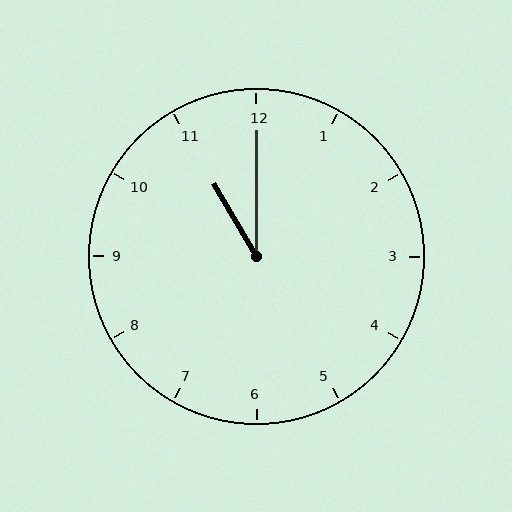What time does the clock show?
11:00.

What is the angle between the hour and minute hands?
Approximately 30 degrees.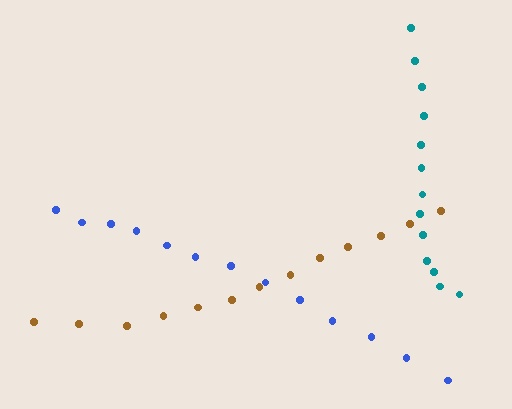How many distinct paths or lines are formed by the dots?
There are 3 distinct paths.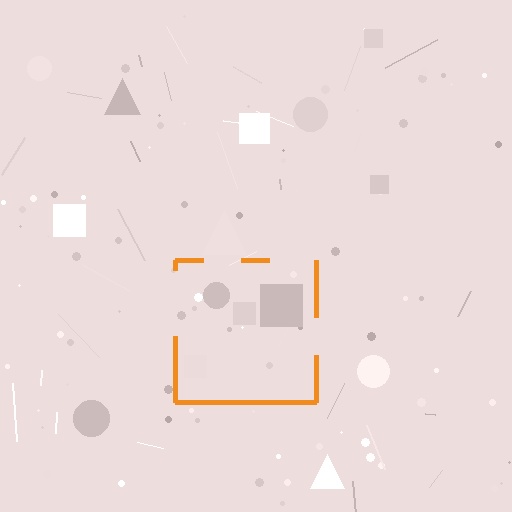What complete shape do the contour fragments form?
The contour fragments form a square.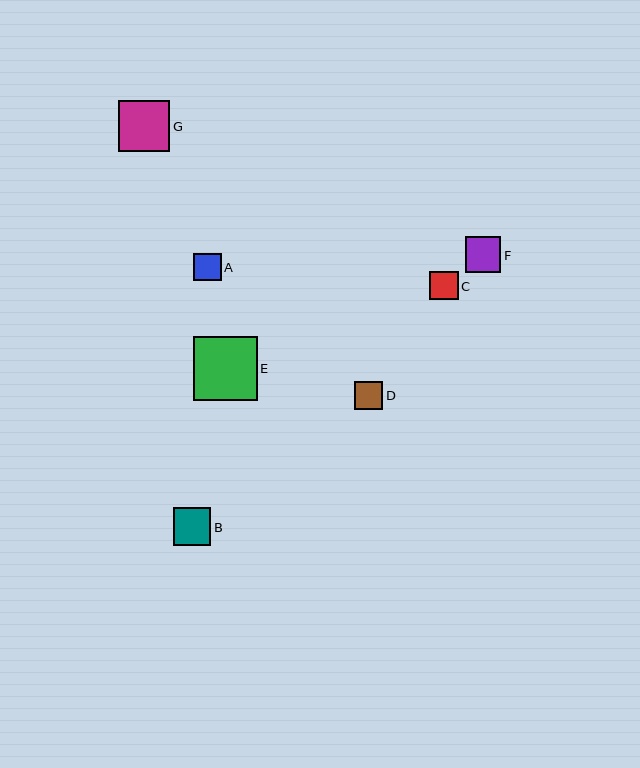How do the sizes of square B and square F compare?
Square B and square F are approximately the same size.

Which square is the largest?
Square E is the largest with a size of approximately 64 pixels.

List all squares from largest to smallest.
From largest to smallest: E, G, B, F, C, D, A.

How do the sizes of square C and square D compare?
Square C and square D are approximately the same size.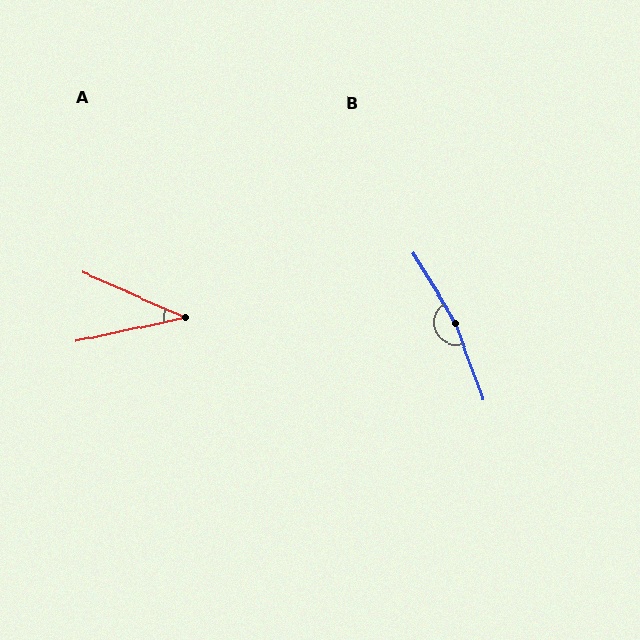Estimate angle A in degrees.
Approximately 36 degrees.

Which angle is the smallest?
A, at approximately 36 degrees.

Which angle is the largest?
B, at approximately 169 degrees.